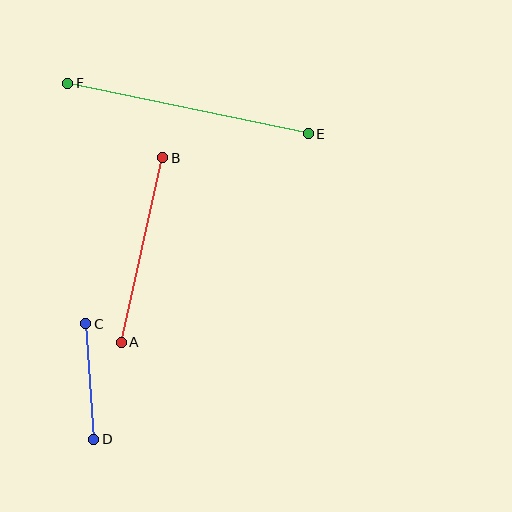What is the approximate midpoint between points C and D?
The midpoint is at approximately (90, 382) pixels.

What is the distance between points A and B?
The distance is approximately 189 pixels.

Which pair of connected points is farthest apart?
Points E and F are farthest apart.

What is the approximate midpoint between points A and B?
The midpoint is at approximately (142, 250) pixels.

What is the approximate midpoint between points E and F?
The midpoint is at approximately (188, 109) pixels.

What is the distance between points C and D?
The distance is approximately 116 pixels.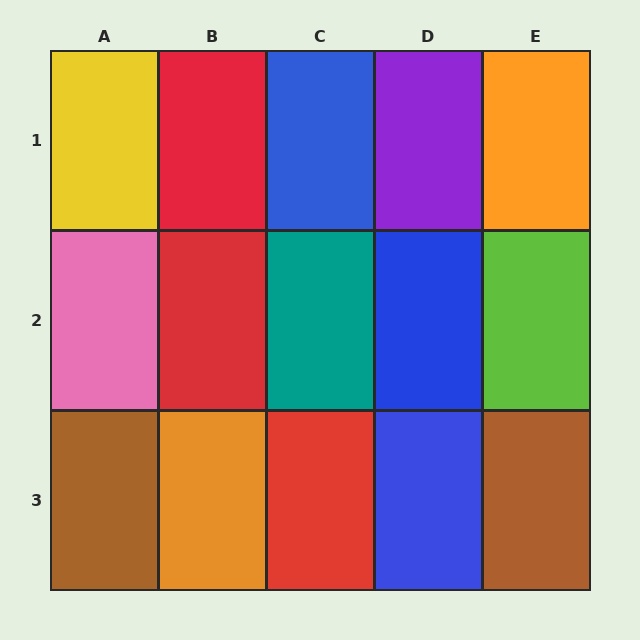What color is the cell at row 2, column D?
Blue.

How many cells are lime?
1 cell is lime.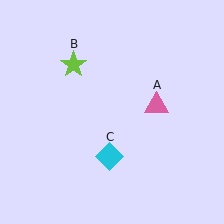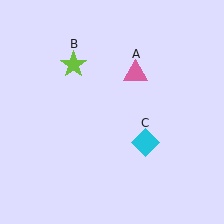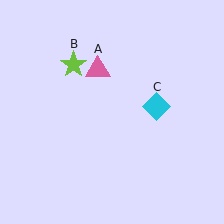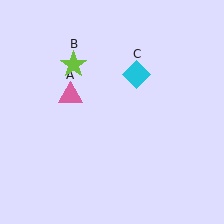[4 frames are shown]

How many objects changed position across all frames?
2 objects changed position: pink triangle (object A), cyan diamond (object C).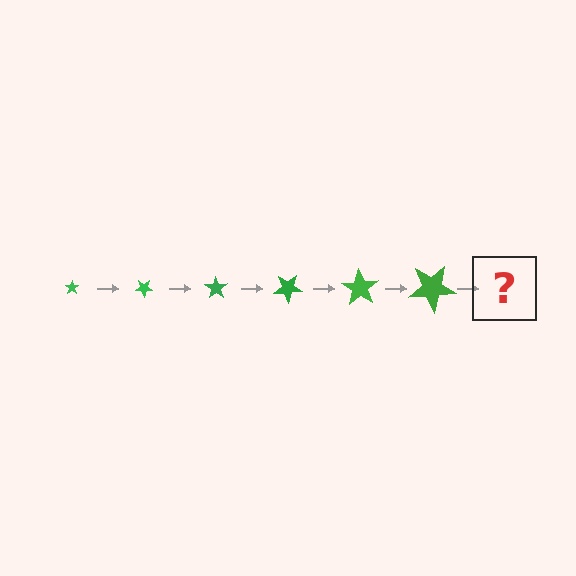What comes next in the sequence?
The next element should be a star, larger than the previous one and rotated 210 degrees from the start.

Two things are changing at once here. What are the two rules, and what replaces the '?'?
The two rules are that the star grows larger each step and it rotates 35 degrees each step. The '?' should be a star, larger than the previous one and rotated 210 degrees from the start.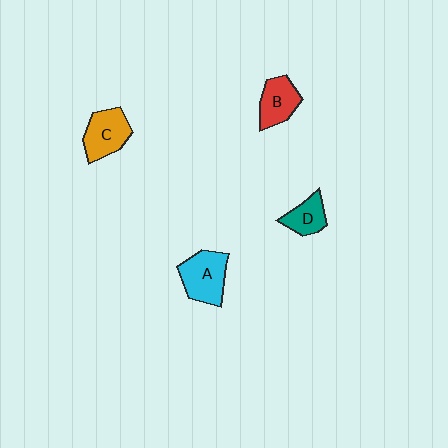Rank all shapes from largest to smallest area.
From largest to smallest: A (cyan), C (orange), B (red), D (teal).